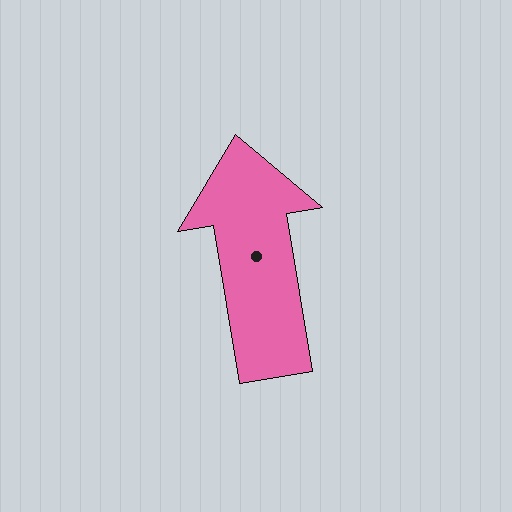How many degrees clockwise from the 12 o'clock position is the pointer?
Approximately 350 degrees.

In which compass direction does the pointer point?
North.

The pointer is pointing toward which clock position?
Roughly 12 o'clock.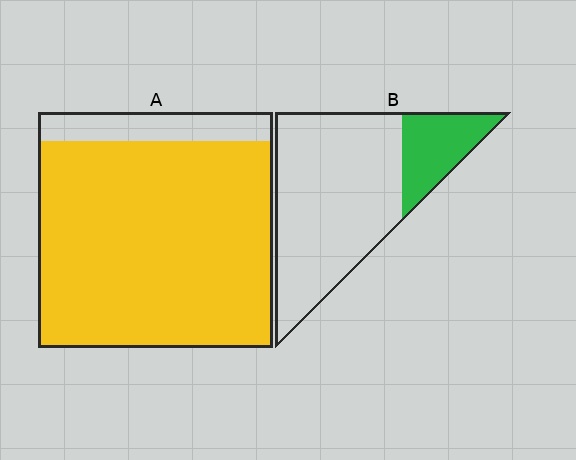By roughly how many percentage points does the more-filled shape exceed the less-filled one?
By roughly 65 percentage points (A over B).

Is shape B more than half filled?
No.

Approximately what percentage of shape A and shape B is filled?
A is approximately 90% and B is approximately 20%.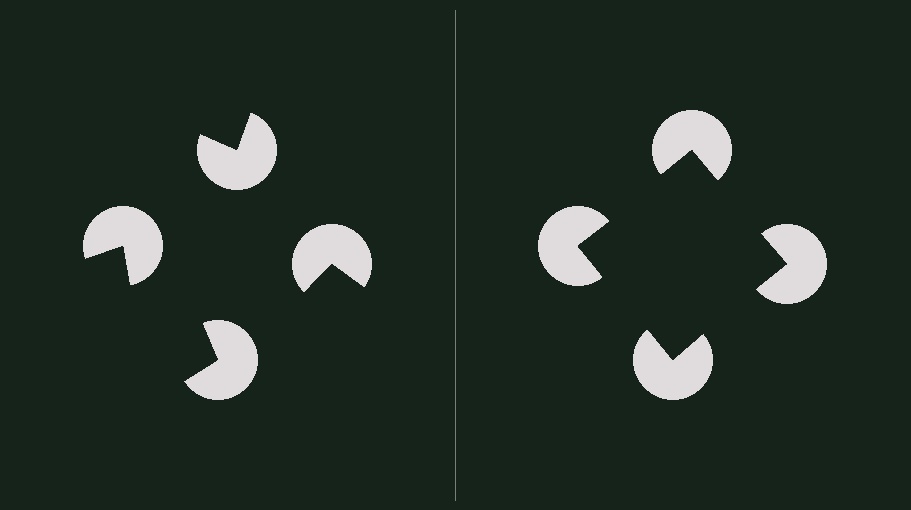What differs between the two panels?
The pac-man discs are positioned identically on both sides; only the wedge orientations differ. On the right they align to a square; on the left they are misaligned.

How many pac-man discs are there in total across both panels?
8 — 4 on each side.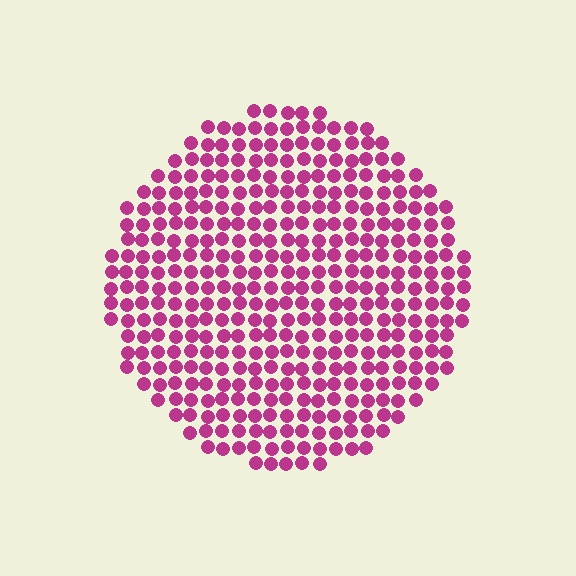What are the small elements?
The small elements are circles.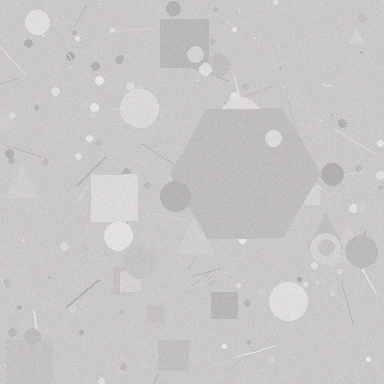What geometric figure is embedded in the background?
A hexagon is embedded in the background.